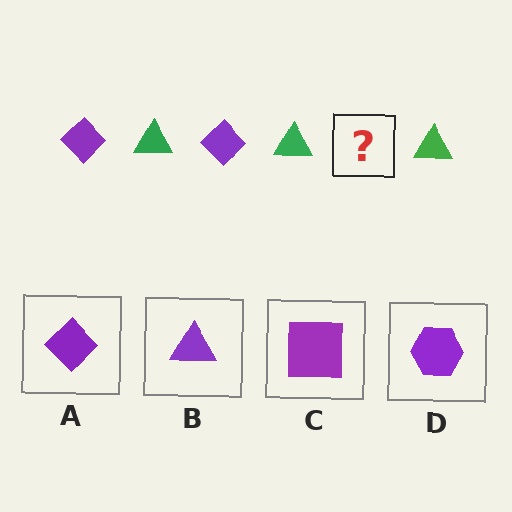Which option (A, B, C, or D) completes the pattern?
A.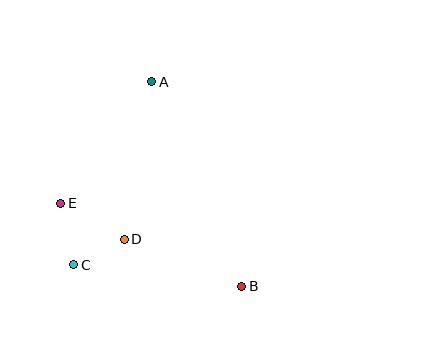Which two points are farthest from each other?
Points A and B are farthest from each other.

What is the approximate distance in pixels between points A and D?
The distance between A and D is approximately 160 pixels.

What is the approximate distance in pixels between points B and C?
The distance between B and C is approximately 169 pixels.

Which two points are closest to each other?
Points C and D are closest to each other.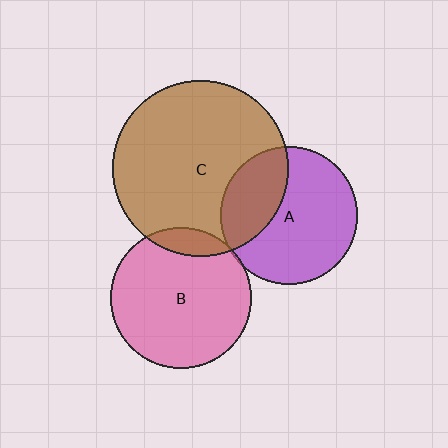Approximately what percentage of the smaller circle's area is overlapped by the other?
Approximately 10%.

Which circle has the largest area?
Circle C (brown).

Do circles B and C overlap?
Yes.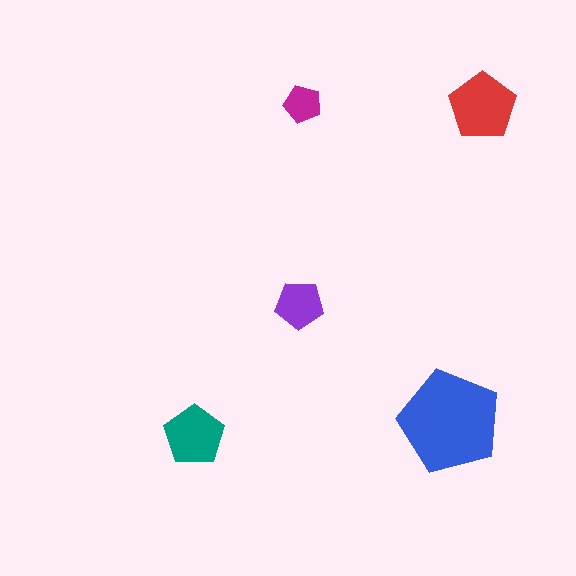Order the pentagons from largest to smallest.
the blue one, the red one, the teal one, the purple one, the magenta one.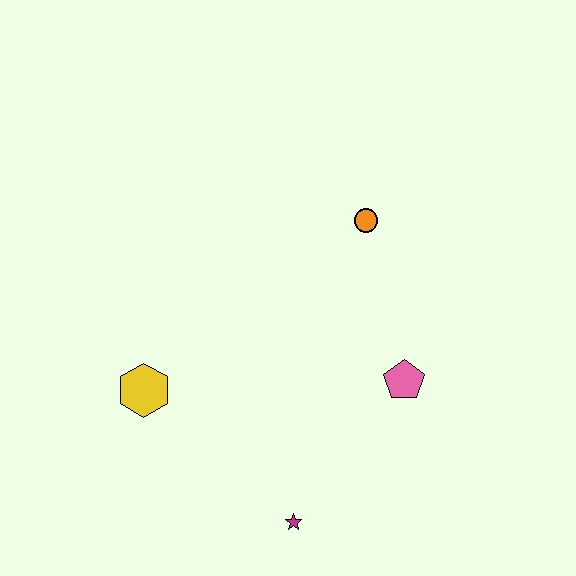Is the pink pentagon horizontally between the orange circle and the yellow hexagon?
No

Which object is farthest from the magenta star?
The orange circle is farthest from the magenta star.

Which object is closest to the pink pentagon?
The orange circle is closest to the pink pentagon.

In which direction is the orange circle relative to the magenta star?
The orange circle is above the magenta star.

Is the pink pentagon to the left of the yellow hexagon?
No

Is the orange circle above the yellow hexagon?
Yes